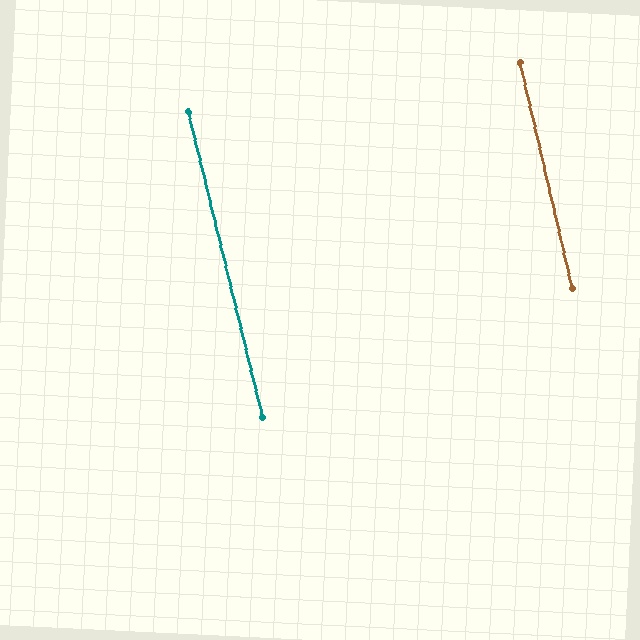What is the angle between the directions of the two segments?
Approximately 0 degrees.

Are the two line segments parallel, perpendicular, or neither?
Parallel — their directions differ by only 0.5°.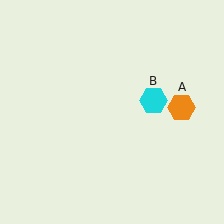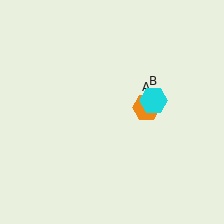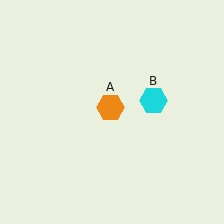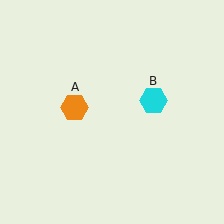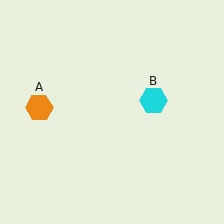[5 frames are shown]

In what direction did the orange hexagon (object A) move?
The orange hexagon (object A) moved left.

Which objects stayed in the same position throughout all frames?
Cyan hexagon (object B) remained stationary.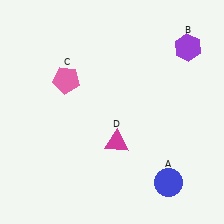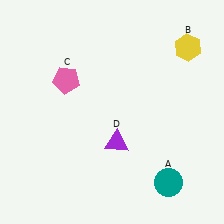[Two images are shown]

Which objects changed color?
A changed from blue to teal. B changed from purple to yellow. D changed from magenta to purple.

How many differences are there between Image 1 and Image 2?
There are 3 differences between the two images.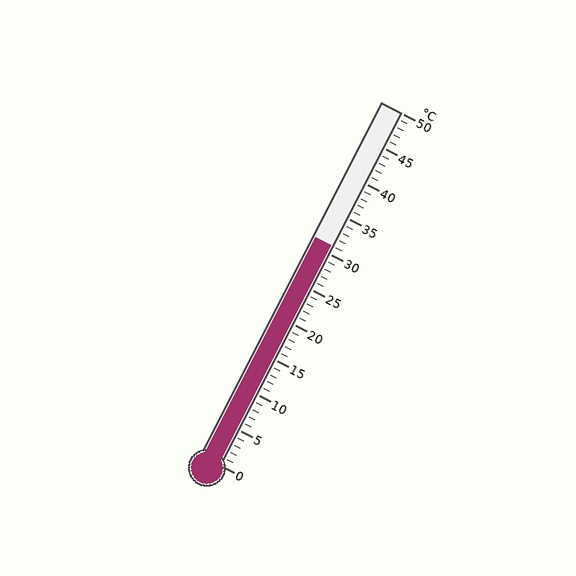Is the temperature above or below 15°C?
The temperature is above 15°C.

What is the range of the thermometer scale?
The thermometer scale ranges from 0°C to 50°C.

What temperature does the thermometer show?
The thermometer shows approximately 31°C.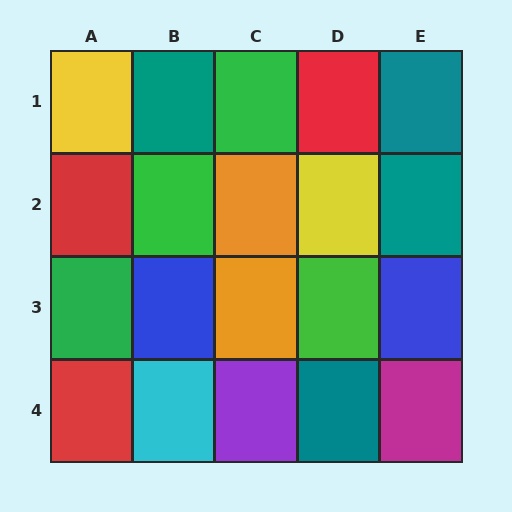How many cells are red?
3 cells are red.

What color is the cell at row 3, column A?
Green.